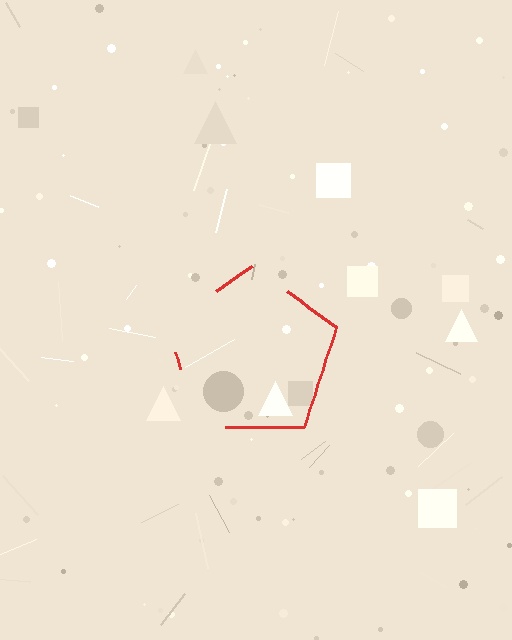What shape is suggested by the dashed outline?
The dashed outline suggests a pentagon.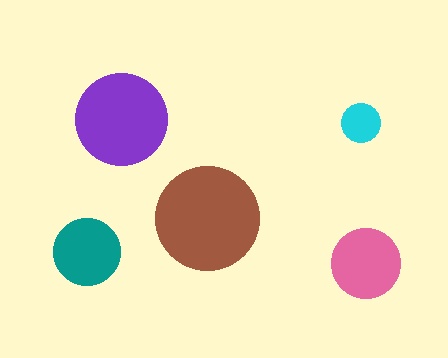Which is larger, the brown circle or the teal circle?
The brown one.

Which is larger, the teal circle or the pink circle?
The pink one.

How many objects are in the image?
There are 5 objects in the image.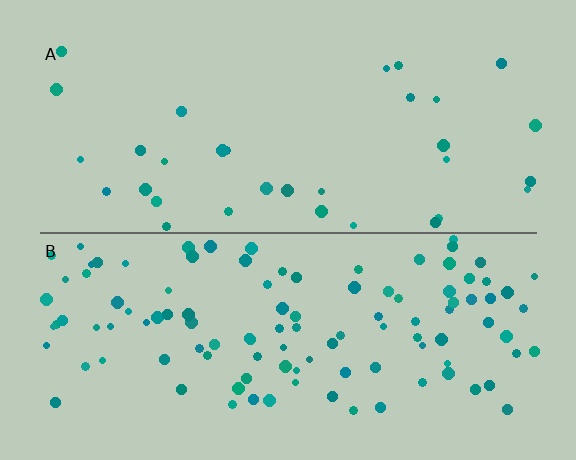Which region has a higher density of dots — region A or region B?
B (the bottom).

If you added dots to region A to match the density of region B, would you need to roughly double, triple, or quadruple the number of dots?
Approximately triple.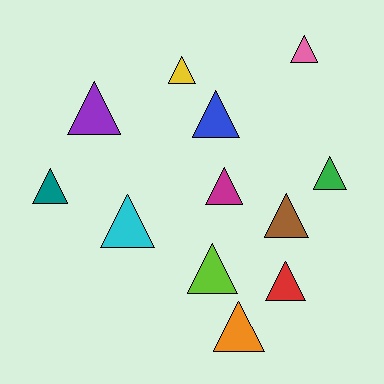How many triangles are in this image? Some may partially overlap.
There are 12 triangles.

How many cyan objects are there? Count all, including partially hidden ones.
There is 1 cyan object.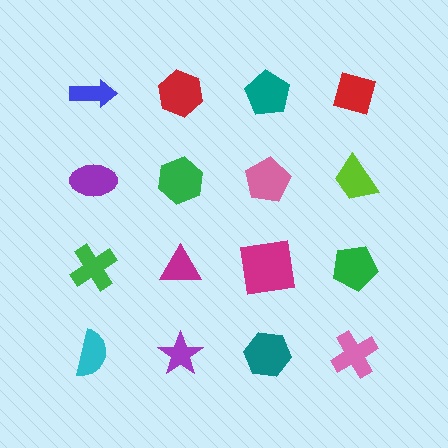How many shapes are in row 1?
4 shapes.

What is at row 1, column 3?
A teal pentagon.